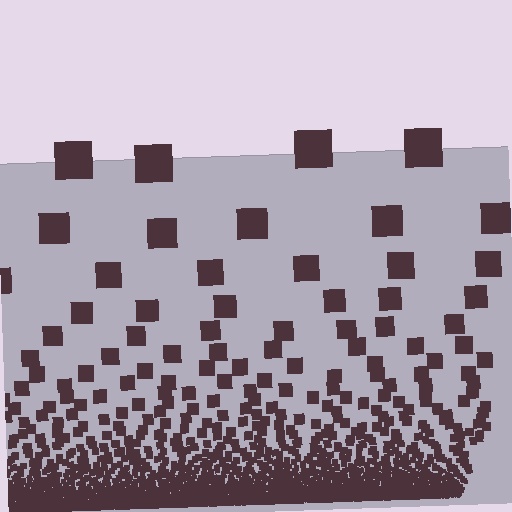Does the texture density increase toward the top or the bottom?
Density increases toward the bottom.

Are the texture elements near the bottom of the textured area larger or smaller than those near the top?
Smaller. The gradient is inverted — elements near the bottom are smaller and denser.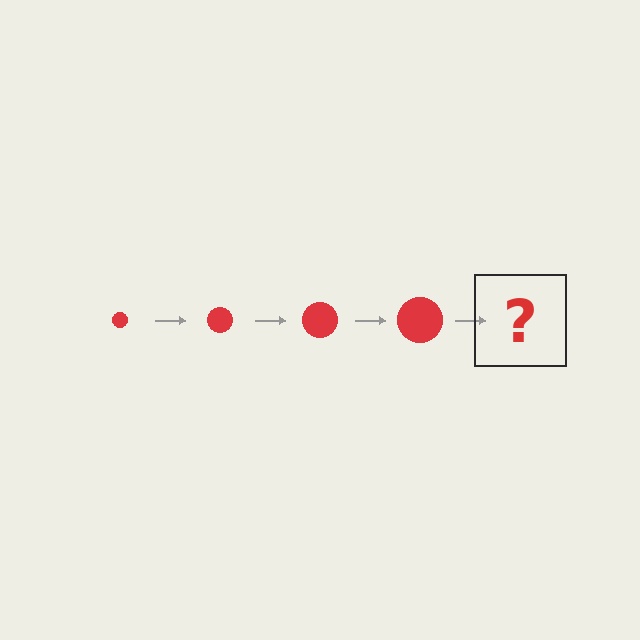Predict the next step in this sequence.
The next step is a red circle, larger than the previous one.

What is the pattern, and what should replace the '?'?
The pattern is that the circle gets progressively larger each step. The '?' should be a red circle, larger than the previous one.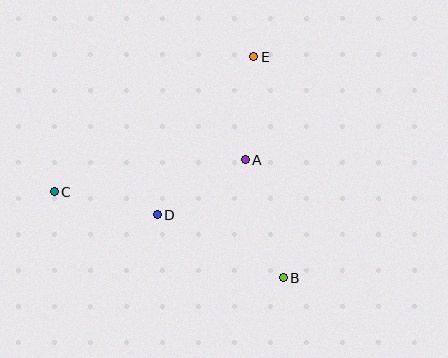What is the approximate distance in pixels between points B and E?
The distance between B and E is approximately 223 pixels.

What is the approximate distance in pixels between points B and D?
The distance between B and D is approximately 141 pixels.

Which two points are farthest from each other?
Points B and C are farthest from each other.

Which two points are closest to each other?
Points A and D are closest to each other.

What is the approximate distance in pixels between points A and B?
The distance between A and B is approximately 124 pixels.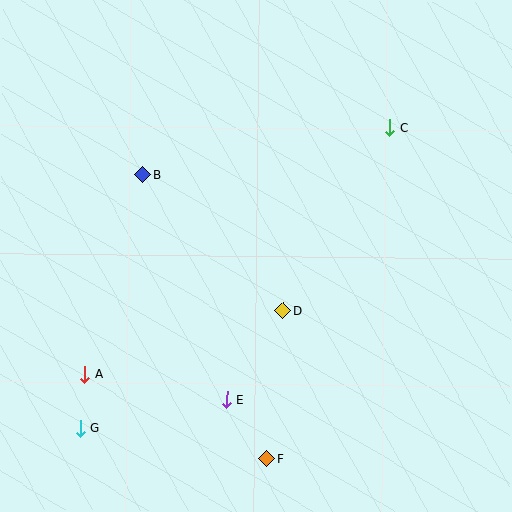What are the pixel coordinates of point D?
Point D is at (283, 311).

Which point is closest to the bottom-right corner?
Point F is closest to the bottom-right corner.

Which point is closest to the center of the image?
Point D at (283, 311) is closest to the center.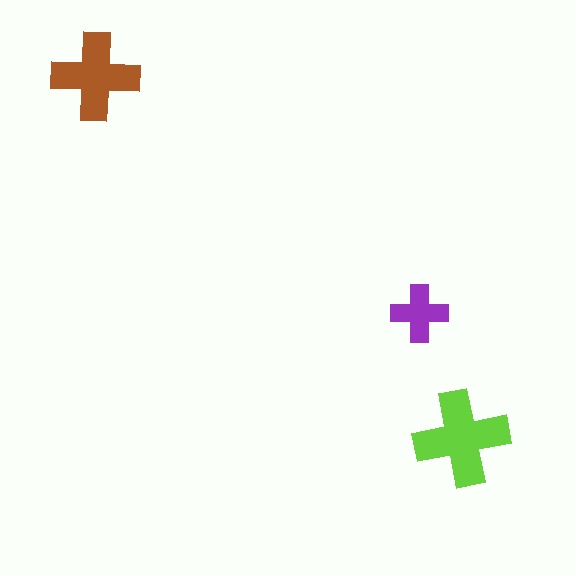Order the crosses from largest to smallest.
the lime one, the brown one, the purple one.